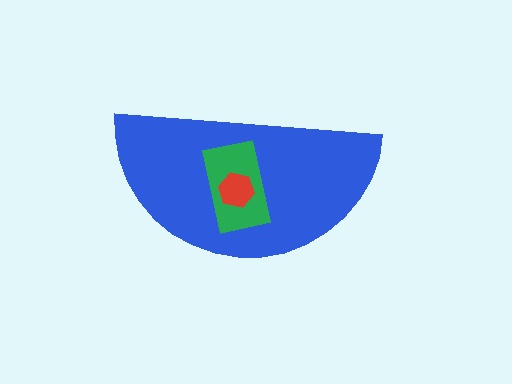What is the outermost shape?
The blue semicircle.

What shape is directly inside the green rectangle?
The red hexagon.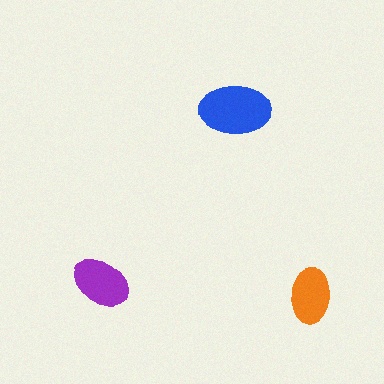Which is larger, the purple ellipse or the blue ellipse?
The blue one.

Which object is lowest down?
The orange ellipse is bottommost.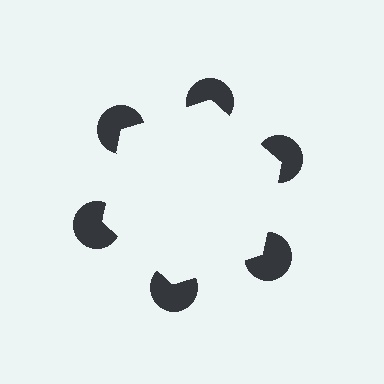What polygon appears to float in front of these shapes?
An illusory hexagon — its edges are inferred from the aligned wedge cuts in the pac-man discs, not physically drawn.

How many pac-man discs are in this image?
There are 6 — one at each vertex of the illusory hexagon.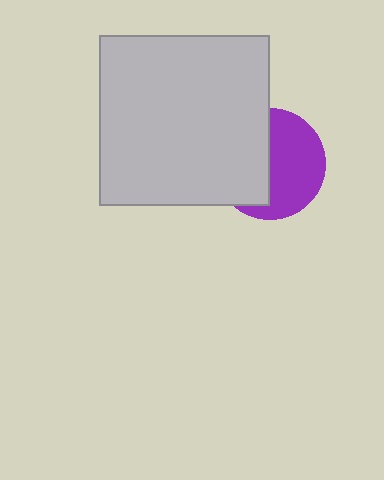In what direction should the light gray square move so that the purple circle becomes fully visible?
The light gray square should move left. That is the shortest direction to clear the overlap and leave the purple circle fully visible.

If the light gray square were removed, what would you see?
You would see the complete purple circle.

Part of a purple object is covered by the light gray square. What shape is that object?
It is a circle.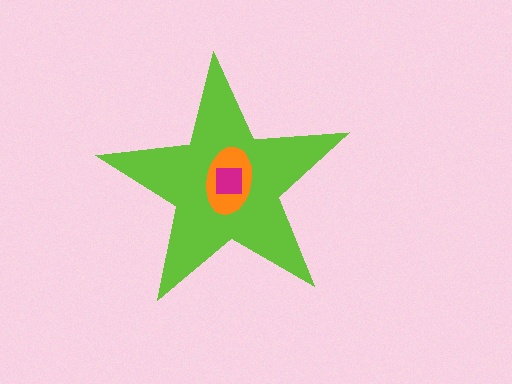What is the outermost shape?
The lime star.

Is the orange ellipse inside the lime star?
Yes.